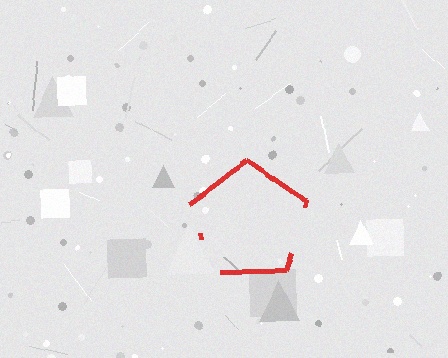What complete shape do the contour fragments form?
The contour fragments form a pentagon.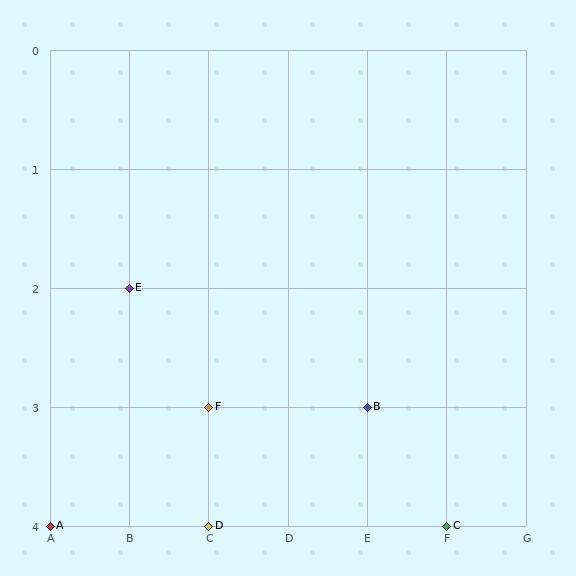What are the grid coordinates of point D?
Point D is at grid coordinates (C, 4).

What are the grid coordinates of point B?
Point B is at grid coordinates (E, 3).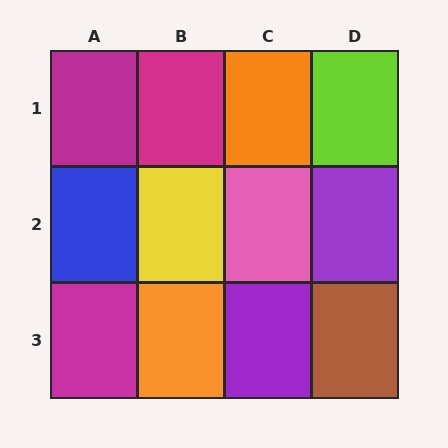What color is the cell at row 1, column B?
Magenta.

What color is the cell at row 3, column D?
Brown.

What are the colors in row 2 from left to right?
Blue, yellow, pink, purple.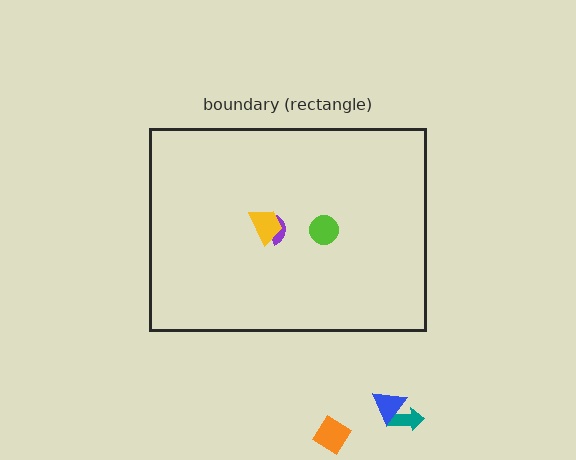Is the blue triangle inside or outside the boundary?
Outside.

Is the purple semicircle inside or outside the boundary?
Inside.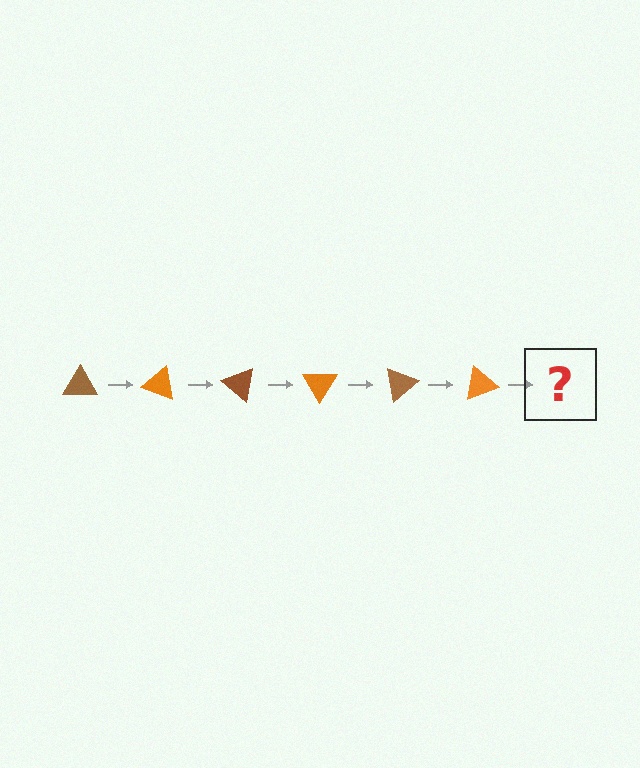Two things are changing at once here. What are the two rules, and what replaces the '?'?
The two rules are that it rotates 20 degrees each step and the color cycles through brown and orange. The '?' should be a brown triangle, rotated 120 degrees from the start.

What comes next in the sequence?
The next element should be a brown triangle, rotated 120 degrees from the start.